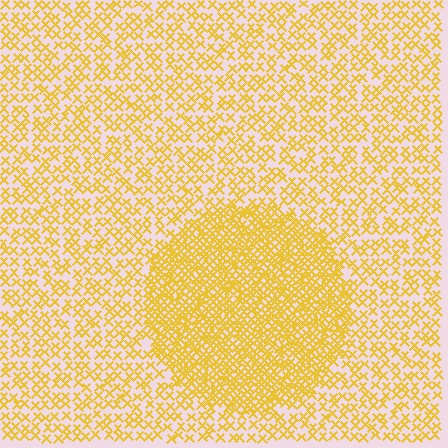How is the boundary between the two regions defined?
The boundary is defined by a change in element density (approximately 2.2x ratio). All elements are the same color, size, and shape.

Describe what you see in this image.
The image contains small yellow elements arranged at two different densities. A circle-shaped region is visible where the elements are more densely packed than the surrounding area.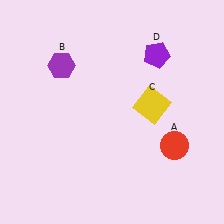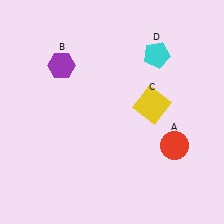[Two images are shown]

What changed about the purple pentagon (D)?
In Image 1, D is purple. In Image 2, it changed to cyan.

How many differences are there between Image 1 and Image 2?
There is 1 difference between the two images.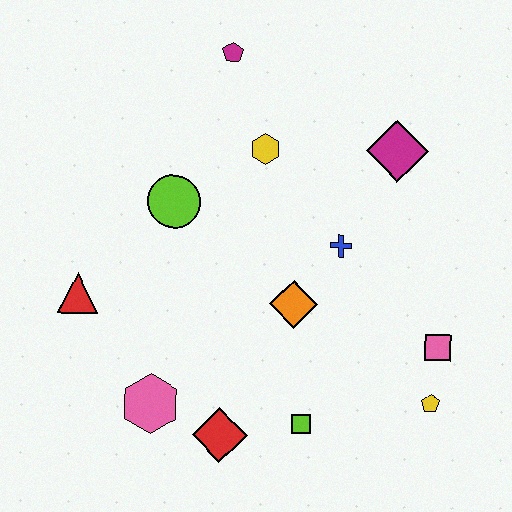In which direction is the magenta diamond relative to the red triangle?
The magenta diamond is to the right of the red triangle.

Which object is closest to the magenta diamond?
The blue cross is closest to the magenta diamond.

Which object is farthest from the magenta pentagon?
The yellow pentagon is farthest from the magenta pentagon.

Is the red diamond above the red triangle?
No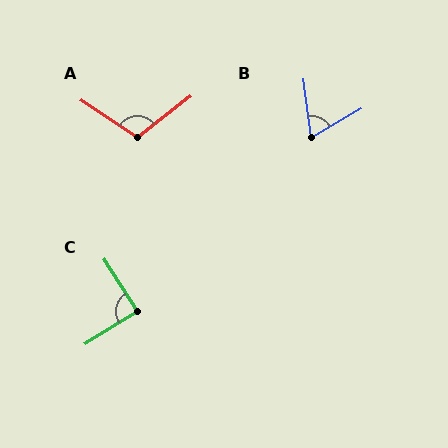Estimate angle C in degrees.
Approximately 89 degrees.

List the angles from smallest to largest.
B (66°), C (89°), A (108°).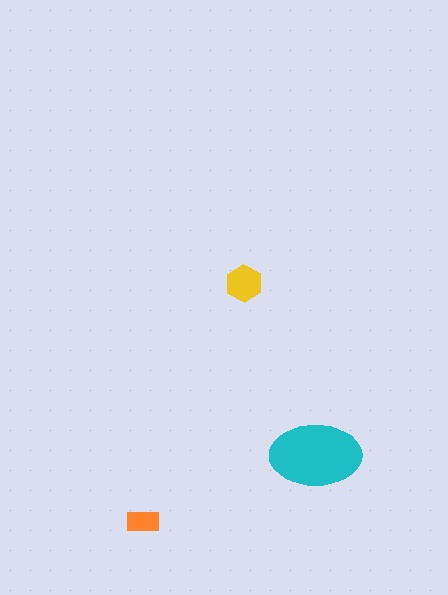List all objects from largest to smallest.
The cyan ellipse, the yellow hexagon, the orange rectangle.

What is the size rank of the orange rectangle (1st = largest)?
3rd.